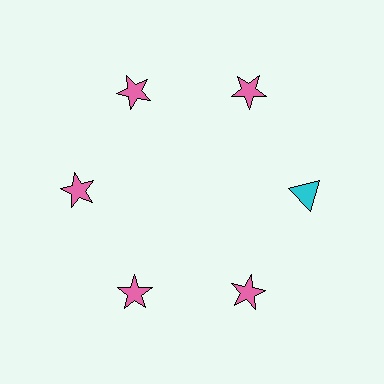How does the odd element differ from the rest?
It differs in both color (cyan instead of pink) and shape (triangle instead of star).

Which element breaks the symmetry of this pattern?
The cyan triangle at roughly the 3 o'clock position breaks the symmetry. All other shapes are pink stars.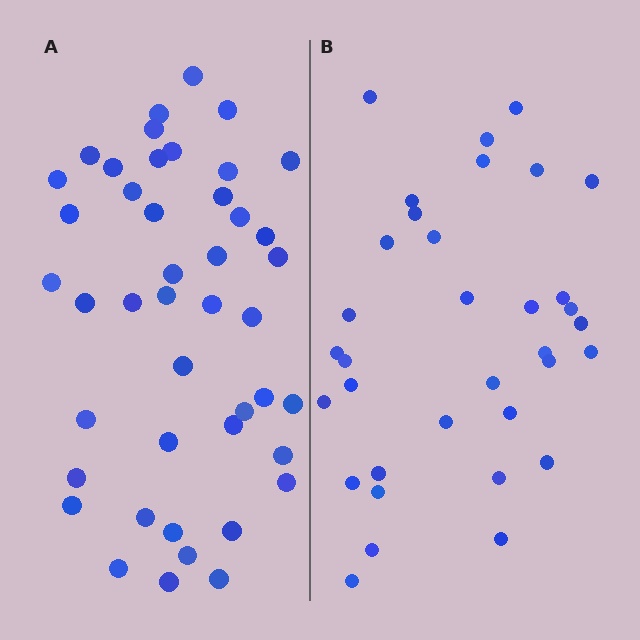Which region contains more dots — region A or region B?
Region A (the left region) has more dots.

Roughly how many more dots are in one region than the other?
Region A has roughly 10 or so more dots than region B.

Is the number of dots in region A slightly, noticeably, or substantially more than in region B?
Region A has noticeably more, but not dramatically so. The ratio is roughly 1.3 to 1.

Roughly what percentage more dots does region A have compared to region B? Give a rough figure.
About 30% more.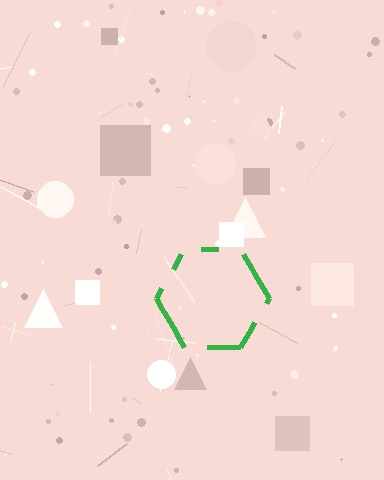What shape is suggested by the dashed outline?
The dashed outline suggests a hexagon.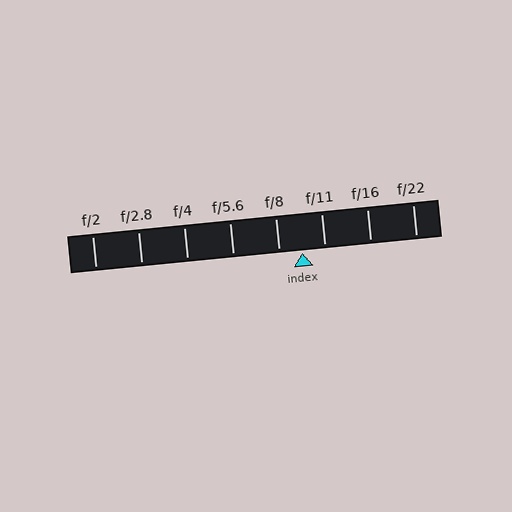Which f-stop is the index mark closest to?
The index mark is closest to f/11.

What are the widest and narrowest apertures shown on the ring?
The widest aperture shown is f/2 and the narrowest is f/22.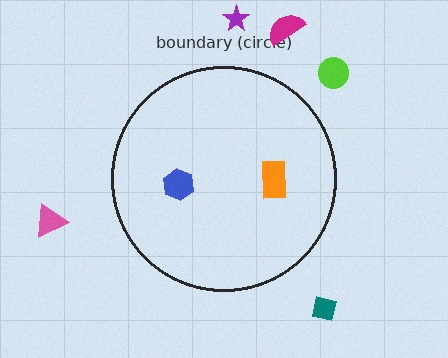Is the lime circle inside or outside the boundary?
Outside.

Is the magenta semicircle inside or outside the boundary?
Outside.